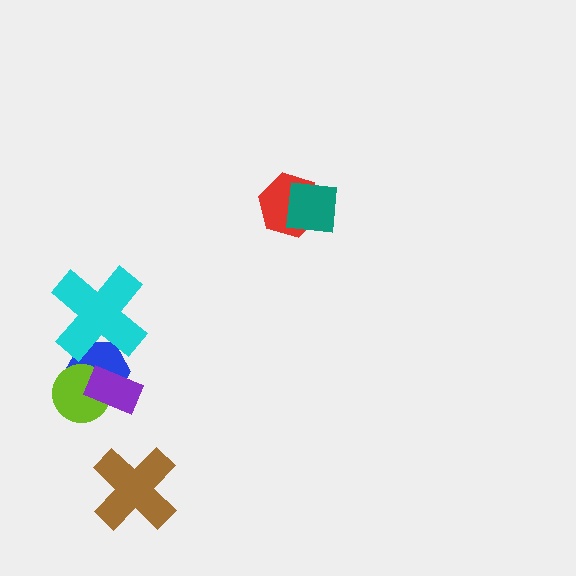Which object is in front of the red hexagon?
The teal square is in front of the red hexagon.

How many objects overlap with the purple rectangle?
2 objects overlap with the purple rectangle.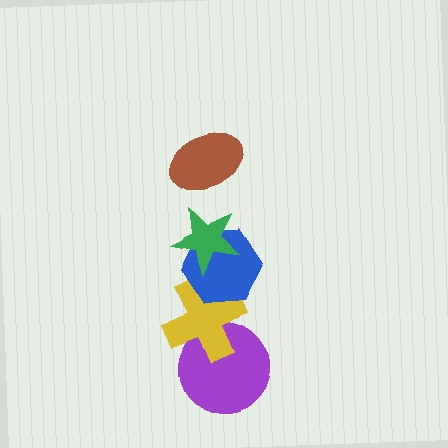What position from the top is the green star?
The green star is 2nd from the top.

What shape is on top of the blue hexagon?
The green star is on top of the blue hexagon.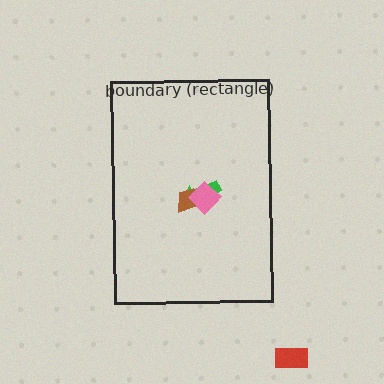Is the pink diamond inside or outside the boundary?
Inside.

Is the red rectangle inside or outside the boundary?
Outside.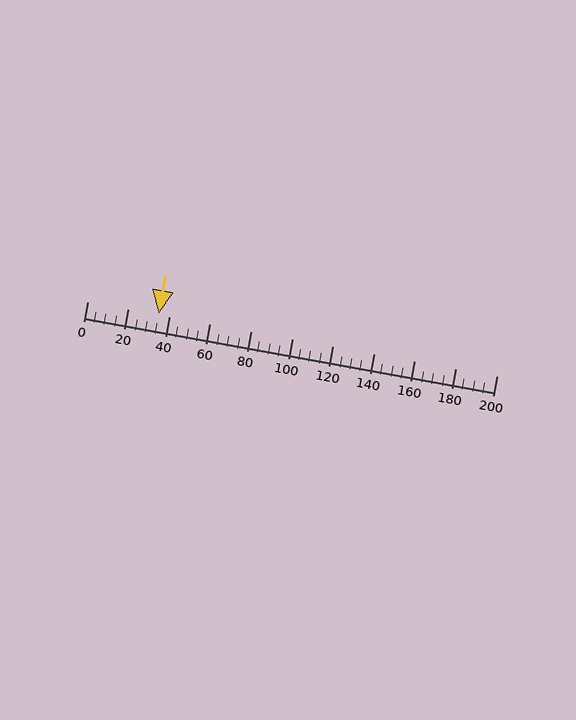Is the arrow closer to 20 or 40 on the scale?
The arrow is closer to 40.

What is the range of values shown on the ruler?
The ruler shows values from 0 to 200.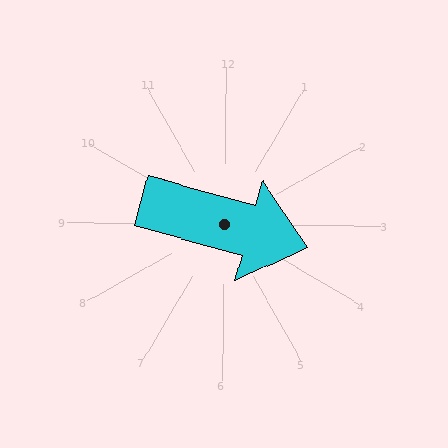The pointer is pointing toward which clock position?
Roughly 4 o'clock.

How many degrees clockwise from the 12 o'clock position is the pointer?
Approximately 105 degrees.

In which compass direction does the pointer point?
East.